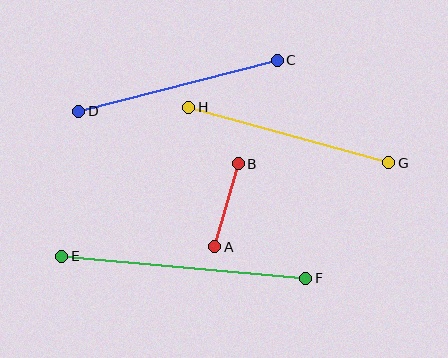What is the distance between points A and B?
The distance is approximately 86 pixels.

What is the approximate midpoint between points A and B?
The midpoint is at approximately (226, 205) pixels.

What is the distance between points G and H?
The distance is approximately 208 pixels.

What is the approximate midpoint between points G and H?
The midpoint is at approximately (289, 135) pixels.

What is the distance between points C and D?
The distance is approximately 205 pixels.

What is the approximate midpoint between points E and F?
The midpoint is at approximately (184, 267) pixels.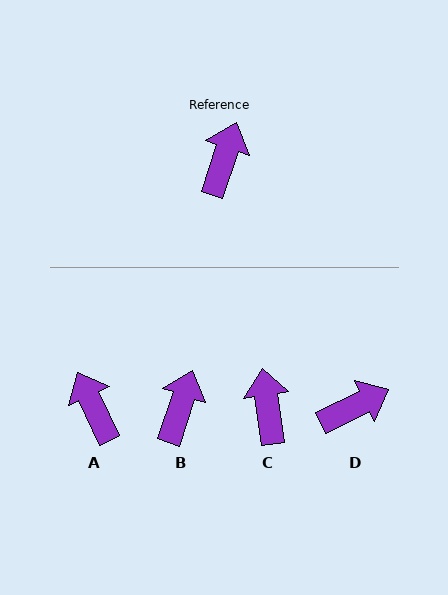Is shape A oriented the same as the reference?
No, it is off by about 44 degrees.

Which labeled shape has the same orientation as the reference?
B.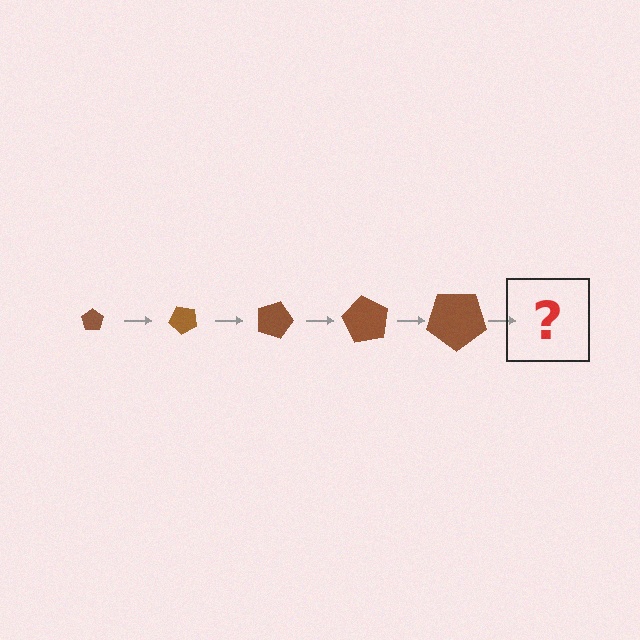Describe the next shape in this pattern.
It should be a pentagon, larger than the previous one and rotated 225 degrees from the start.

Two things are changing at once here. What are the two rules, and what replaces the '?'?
The two rules are that the pentagon grows larger each step and it rotates 45 degrees each step. The '?' should be a pentagon, larger than the previous one and rotated 225 degrees from the start.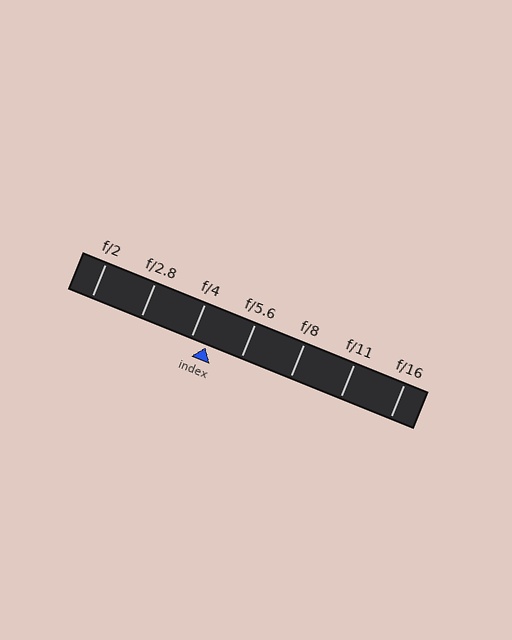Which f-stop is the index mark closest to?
The index mark is closest to f/4.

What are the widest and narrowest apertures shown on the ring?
The widest aperture shown is f/2 and the narrowest is f/16.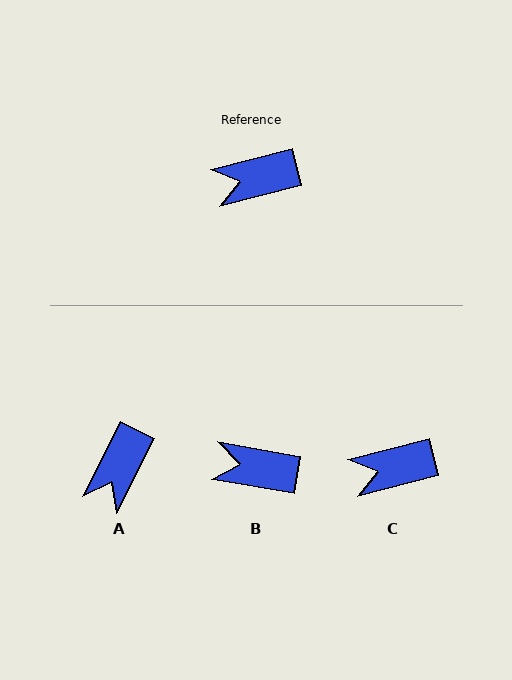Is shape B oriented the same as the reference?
No, it is off by about 24 degrees.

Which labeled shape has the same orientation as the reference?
C.